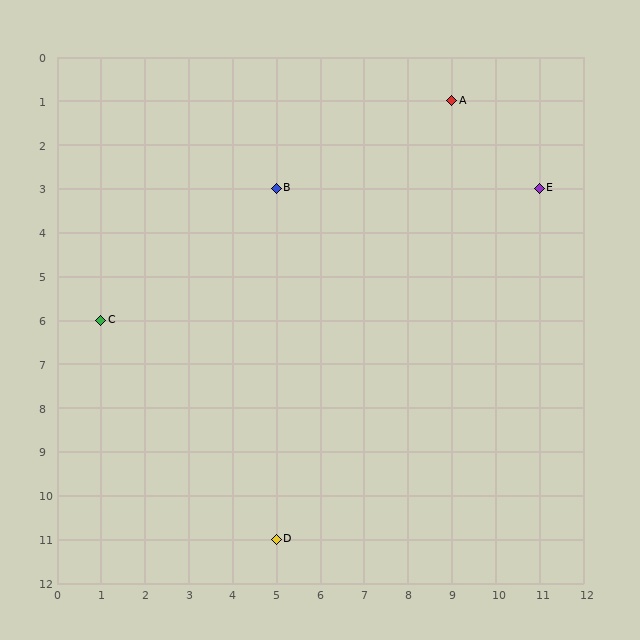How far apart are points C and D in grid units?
Points C and D are 4 columns and 5 rows apart (about 6.4 grid units diagonally).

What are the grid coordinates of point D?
Point D is at grid coordinates (5, 11).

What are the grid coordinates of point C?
Point C is at grid coordinates (1, 6).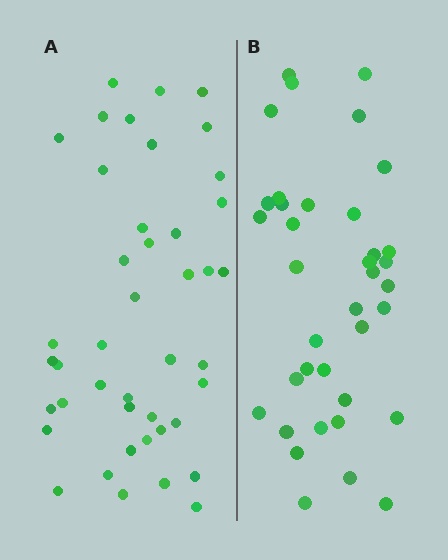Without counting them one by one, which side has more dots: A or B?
Region A (the left region) has more dots.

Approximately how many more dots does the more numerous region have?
Region A has about 6 more dots than region B.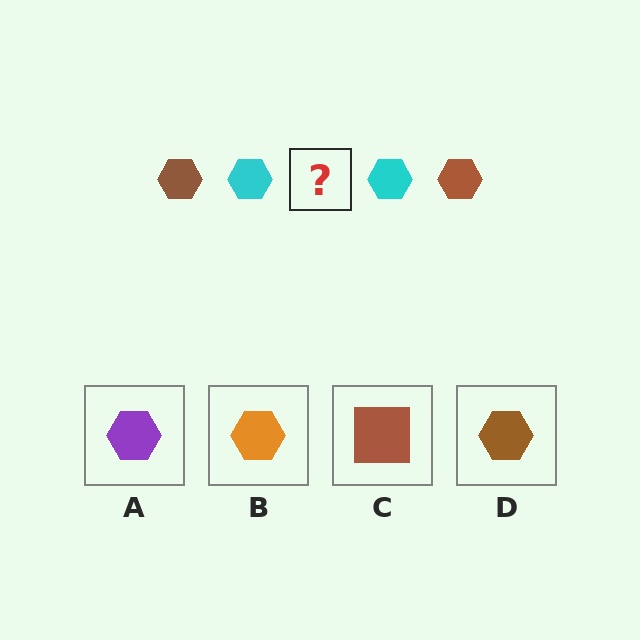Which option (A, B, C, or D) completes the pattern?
D.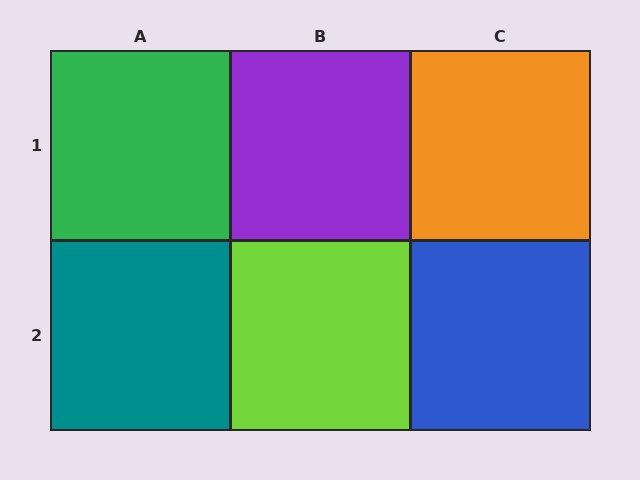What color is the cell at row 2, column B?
Lime.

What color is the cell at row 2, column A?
Teal.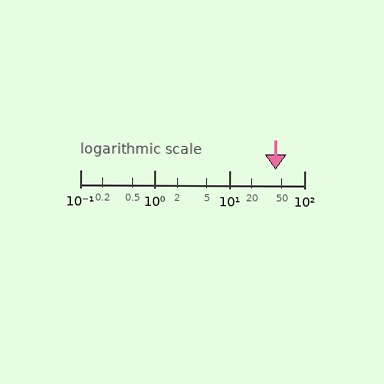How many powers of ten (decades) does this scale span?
The scale spans 3 decades, from 0.1 to 100.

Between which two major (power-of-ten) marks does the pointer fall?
The pointer is between 10 and 100.